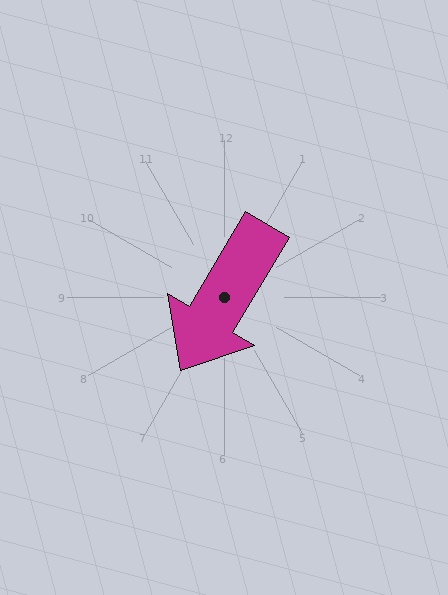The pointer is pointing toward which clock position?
Roughly 7 o'clock.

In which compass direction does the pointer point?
Southwest.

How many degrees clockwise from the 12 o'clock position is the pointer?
Approximately 211 degrees.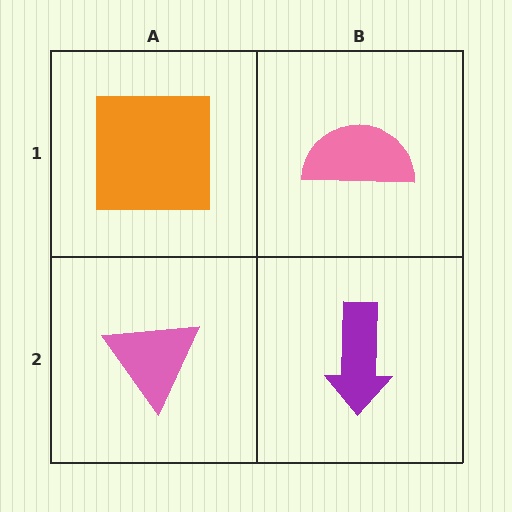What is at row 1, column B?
A pink semicircle.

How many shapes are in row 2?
2 shapes.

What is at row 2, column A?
A pink triangle.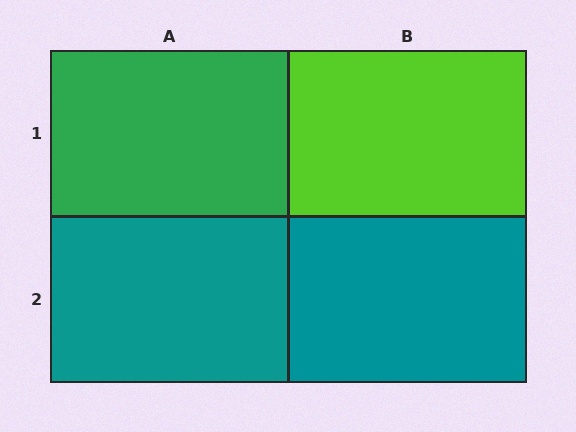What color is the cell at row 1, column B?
Lime.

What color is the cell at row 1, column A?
Green.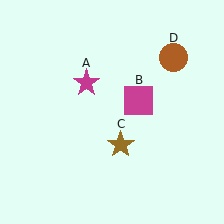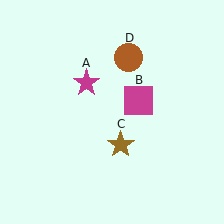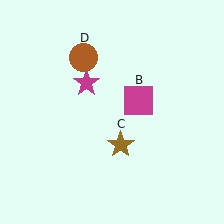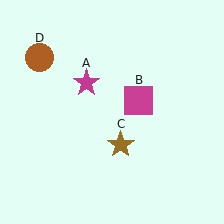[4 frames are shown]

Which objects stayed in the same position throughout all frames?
Magenta star (object A) and magenta square (object B) and brown star (object C) remained stationary.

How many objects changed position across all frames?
1 object changed position: brown circle (object D).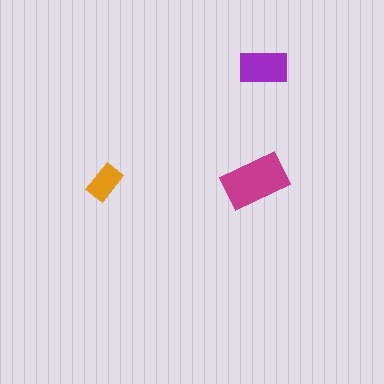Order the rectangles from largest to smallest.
the magenta one, the purple one, the orange one.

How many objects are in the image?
There are 3 objects in the image.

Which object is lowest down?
The orange rectangle is bottommost.